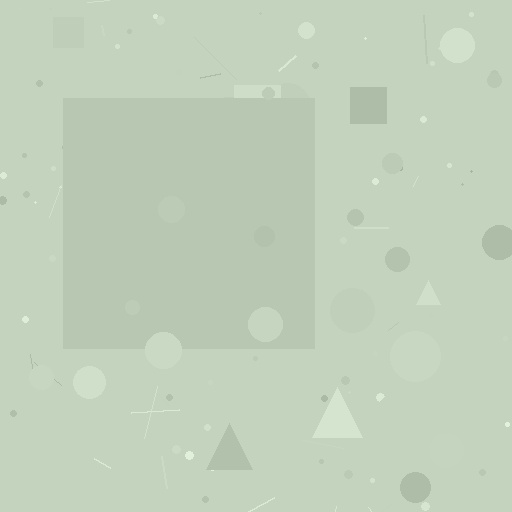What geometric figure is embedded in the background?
A square is embedded in the background.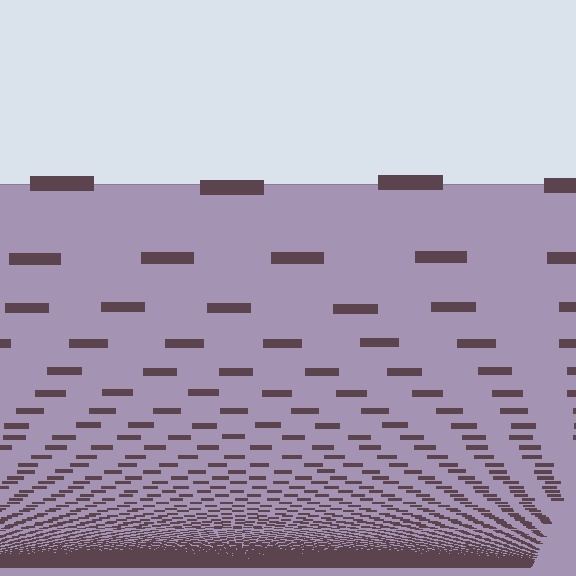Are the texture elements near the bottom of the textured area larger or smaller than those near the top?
Smaller. The gradient is inverted — elements near the bottom are smaller and denser.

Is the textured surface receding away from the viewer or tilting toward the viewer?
The surface appears to tilt toward the viewer. Texture elements get larger and sparser toward the top.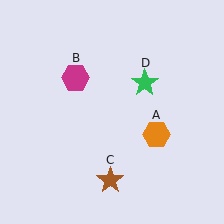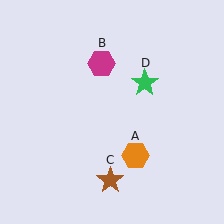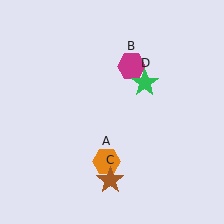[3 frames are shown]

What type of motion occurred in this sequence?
The orange hexagon (object A), magenta hexagon (object B) rotated clockwise around the center of the scene.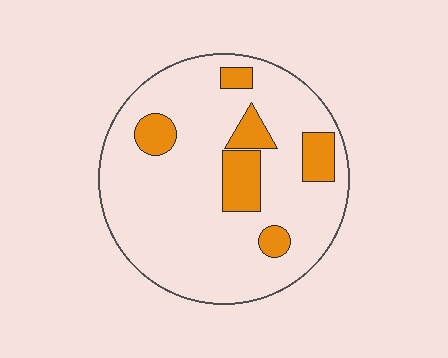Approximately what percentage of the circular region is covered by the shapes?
Approximately 15%.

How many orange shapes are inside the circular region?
6.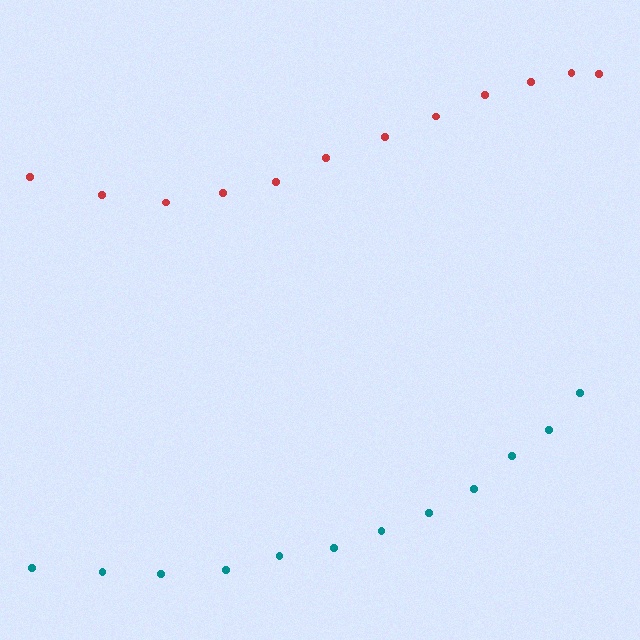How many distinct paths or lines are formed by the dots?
There are 2 distinct paths.